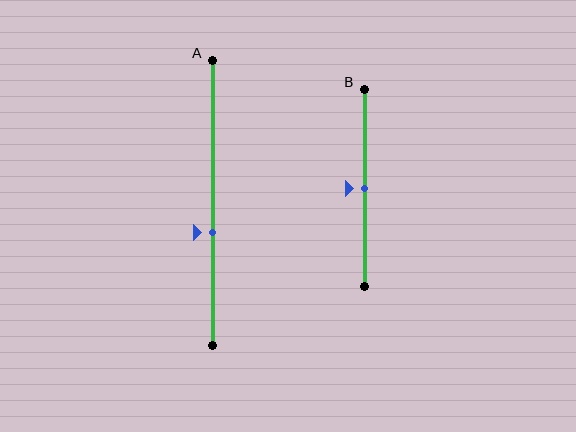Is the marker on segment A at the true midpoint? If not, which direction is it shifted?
No, the marker on segment A is shifted downward by about 10% of the segment length.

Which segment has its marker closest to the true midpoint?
Segment B has its marker closest to the true midpoint.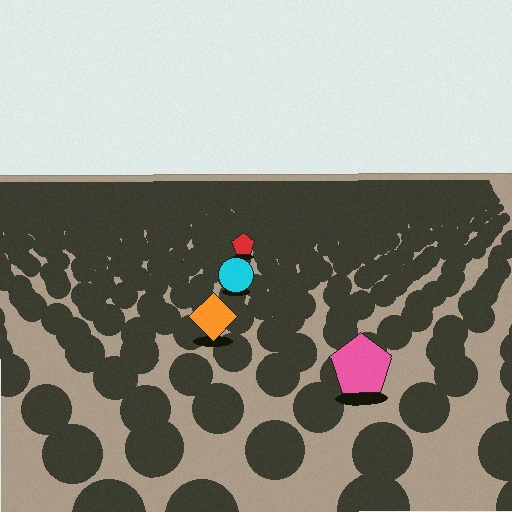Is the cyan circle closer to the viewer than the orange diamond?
No. The orange diamond is closer — you can tell from the texture gradient: the ground texture is coarser near it.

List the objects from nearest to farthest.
From nearest to farthest: the pink pentagon, the orange diamond, the cyan circle, the red pentagon.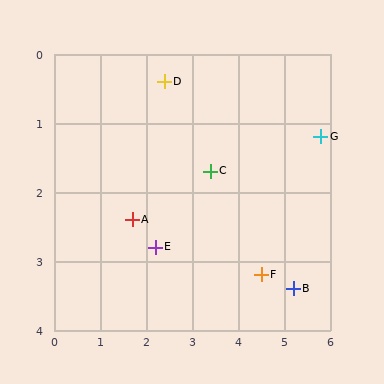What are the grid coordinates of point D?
Point D is at approximately (2.4, 0.4).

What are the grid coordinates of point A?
Point A is at approximately (1.7, 2.4).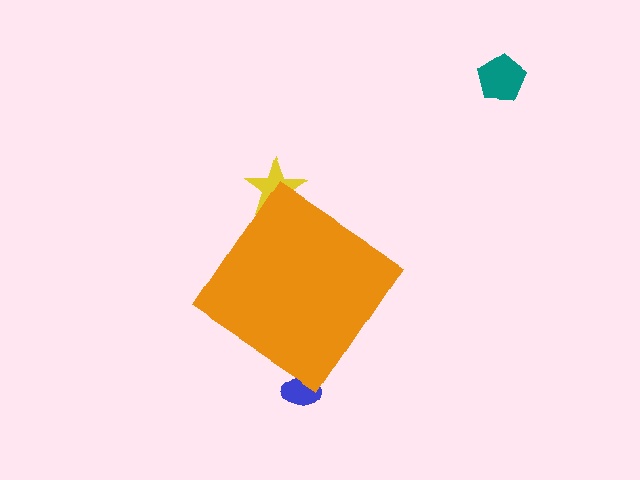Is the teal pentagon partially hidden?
No, the teal pentagon is fully visible.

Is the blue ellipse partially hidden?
Yes, the blue ellipse is partially hidden behind the orange diamond.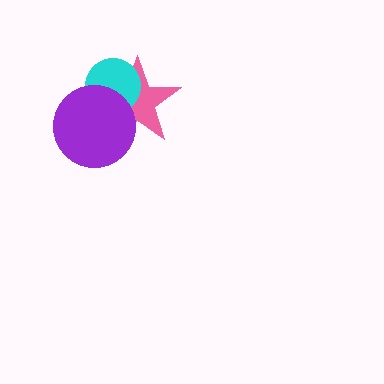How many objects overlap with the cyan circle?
2 objects overlap with the cyan circle.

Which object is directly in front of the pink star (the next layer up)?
The cyan circle is directly in front of the pink star.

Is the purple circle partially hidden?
No, no other shape covers it.